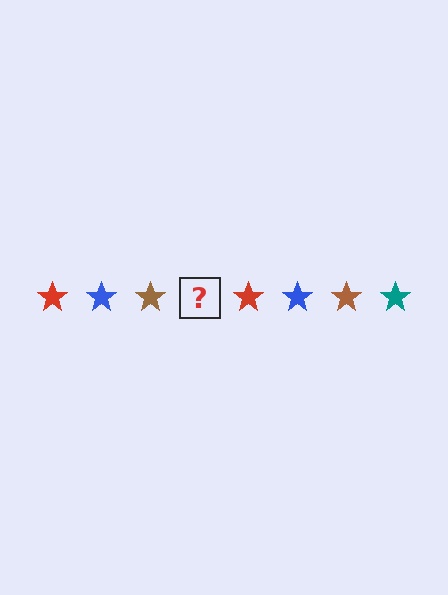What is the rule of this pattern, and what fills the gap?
The rule is that the pattern cycles through red, blue, brown, teal stars. The gap should be filled with a teal star.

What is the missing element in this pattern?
The missing element is a teal star.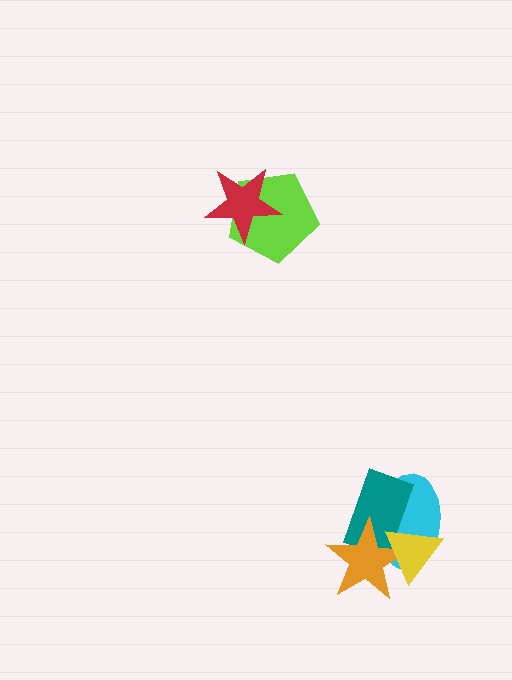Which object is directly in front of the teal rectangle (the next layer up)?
The orange star is directly in front of the teal rectangle.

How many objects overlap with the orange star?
3 objects overlap with the orange star.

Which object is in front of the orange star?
The yellow triangle is in front of the orange star.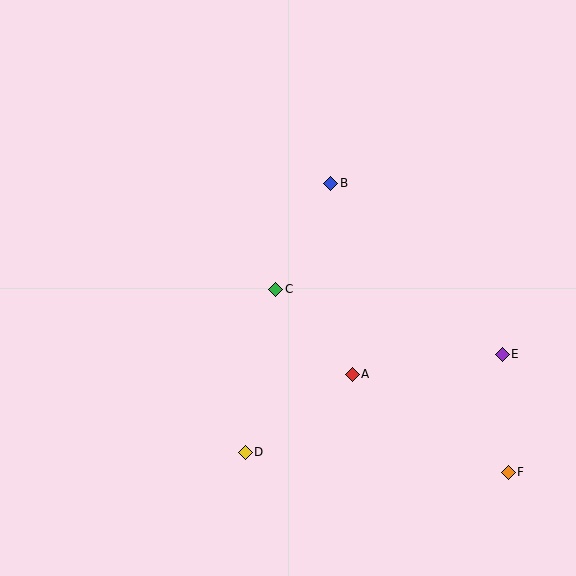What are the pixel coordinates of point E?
Point E is at (502, 354).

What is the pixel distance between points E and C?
The distance between E and C is 236 pixels.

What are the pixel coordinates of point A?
Point A is at (352, 374).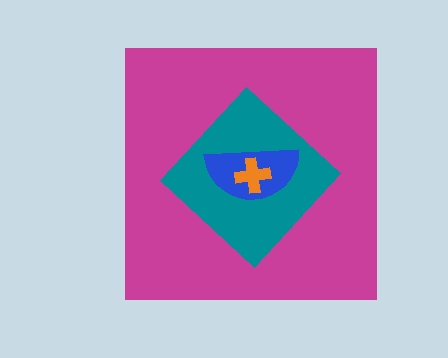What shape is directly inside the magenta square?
The teal diamond.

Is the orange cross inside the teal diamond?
Yes.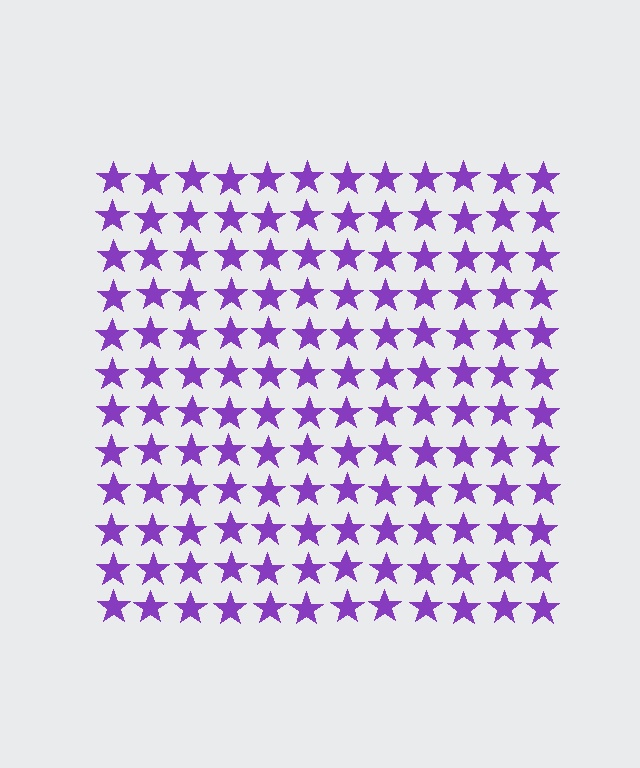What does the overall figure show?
The overall figure shows a square.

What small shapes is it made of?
It is made of small stars.